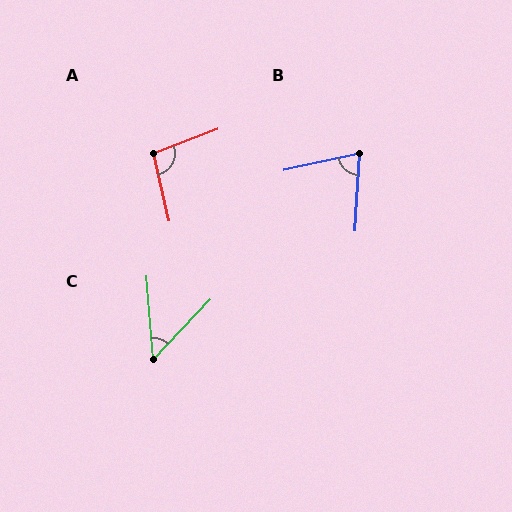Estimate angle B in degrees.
Approximately 74 degrees.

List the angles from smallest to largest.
C (48°), B (74°), A (98°).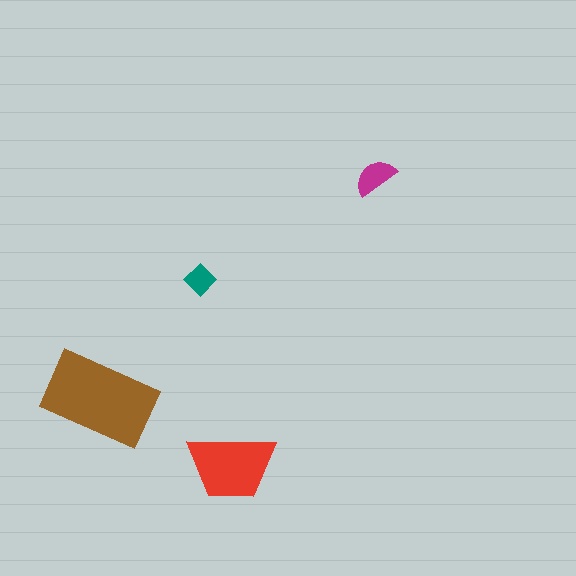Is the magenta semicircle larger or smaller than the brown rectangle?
Smaller.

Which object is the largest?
The brown rectangle.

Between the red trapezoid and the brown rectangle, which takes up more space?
The brown rectangle.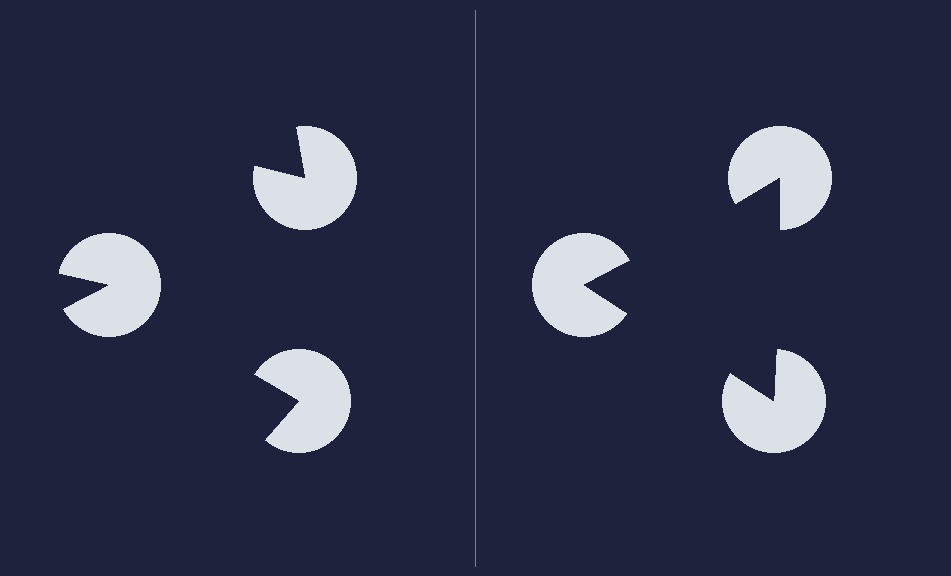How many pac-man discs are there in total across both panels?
6 — 3 on each side.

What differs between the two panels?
The pac-man discs are positioned identically on both sides; only the wedge orientations differ. On the right they align to a triangle; on the left they are misaligned.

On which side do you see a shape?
An illusory triangle appears on the right side. On the left side the wedge cuts are rotated, so no coherent shape forms.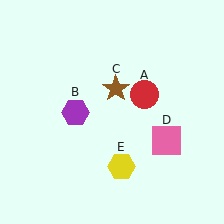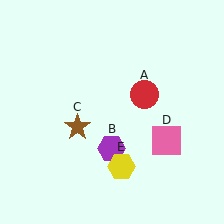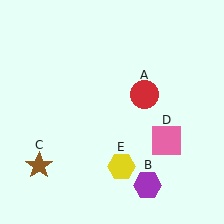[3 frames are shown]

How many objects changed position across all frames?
2 objects changed position: purple hexagon (object B), brown star (object C).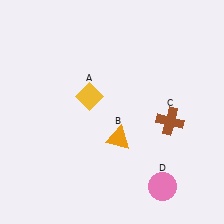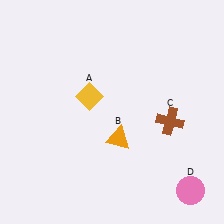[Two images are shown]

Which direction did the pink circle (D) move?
The pink circle (D) moved right.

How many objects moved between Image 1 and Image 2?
1 object moved between the two images.